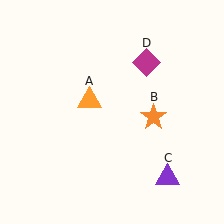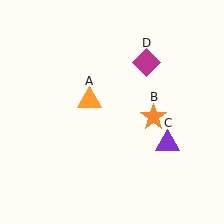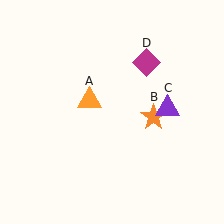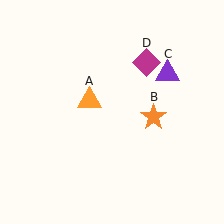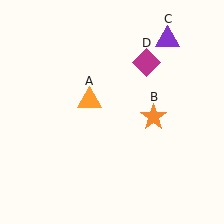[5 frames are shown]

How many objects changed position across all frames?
1 object changed position: purple triangle (object C).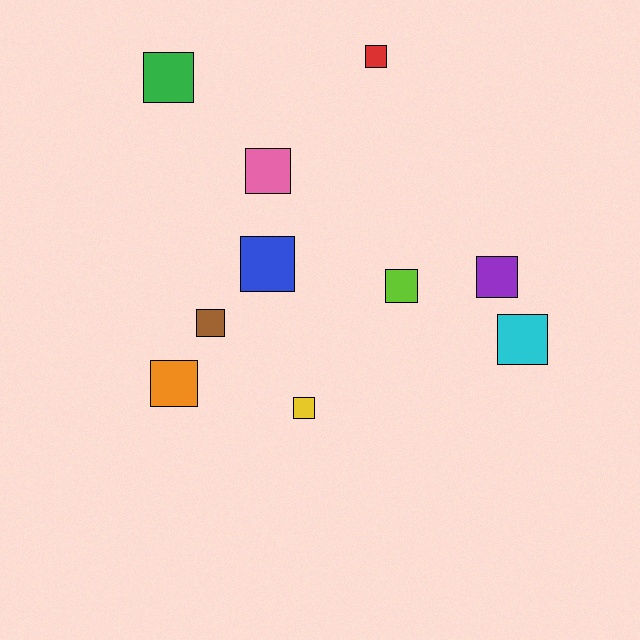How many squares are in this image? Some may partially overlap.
There are 10 squares.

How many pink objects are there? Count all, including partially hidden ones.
There is 1 pink object.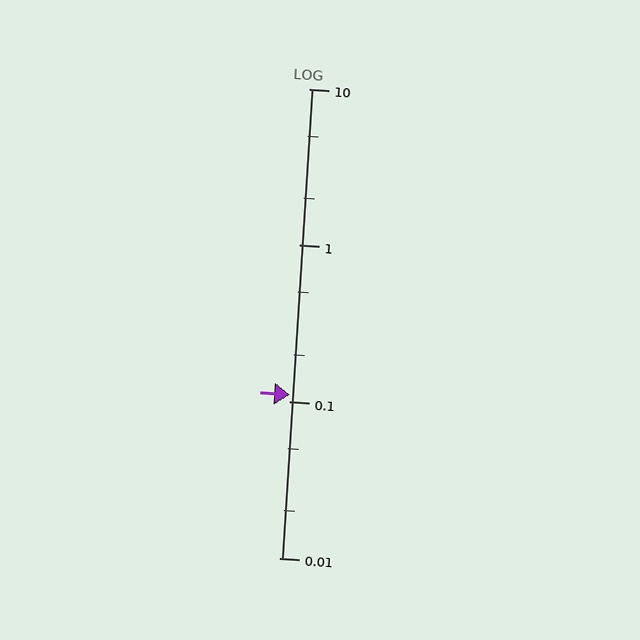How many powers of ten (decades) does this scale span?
The scale spans 3 decades, from 0.01 to 10.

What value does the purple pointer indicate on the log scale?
The pointer indicates approximately 0.11.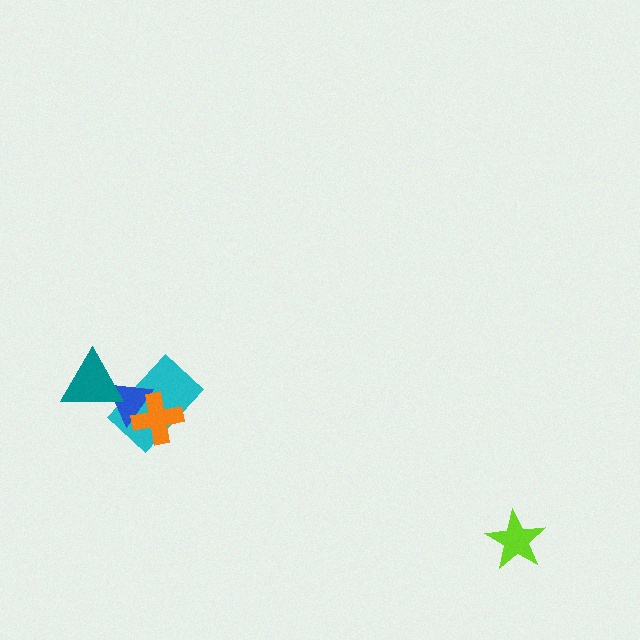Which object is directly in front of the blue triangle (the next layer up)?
The teal triangle is directly in front of the blue triangle.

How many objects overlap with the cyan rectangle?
3 objects overlap with the cyan rectangle.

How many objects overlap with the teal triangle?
2 objects overlap with the teal triangle.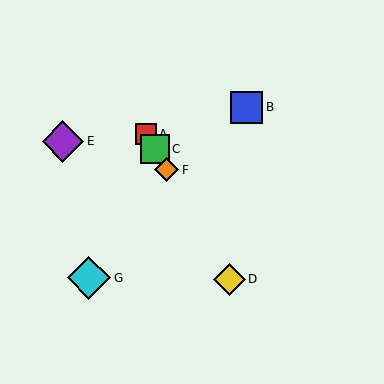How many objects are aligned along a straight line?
4 objects (A, C, D, F) are aligned along a straight line.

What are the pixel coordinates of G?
Object G is at (89, 278).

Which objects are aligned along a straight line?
Objects A, C, D, F are aligned along a straight line.